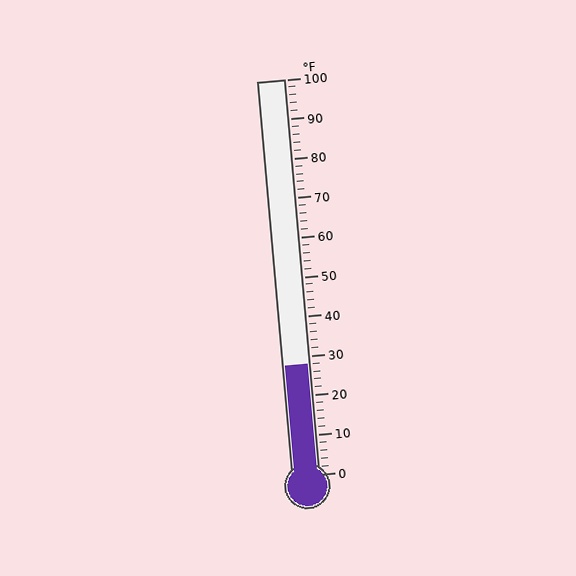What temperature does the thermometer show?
The thermometer shows approximately 28°F.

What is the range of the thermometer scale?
The thermometer scale ranges from 0°F to 100°F.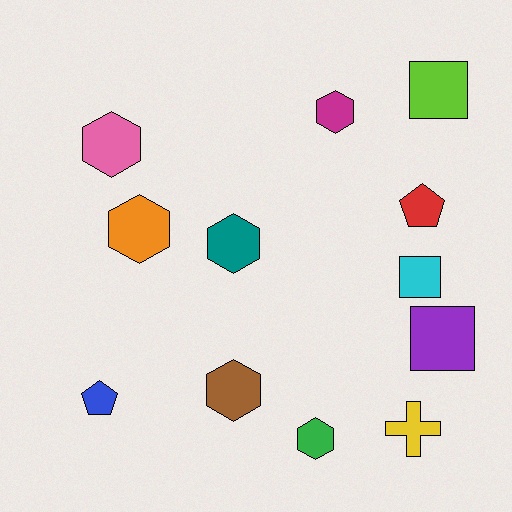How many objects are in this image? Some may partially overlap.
There are 12 objects.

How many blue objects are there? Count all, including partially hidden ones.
There is 1 blue object.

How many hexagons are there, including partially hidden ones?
There are 6 hexagons.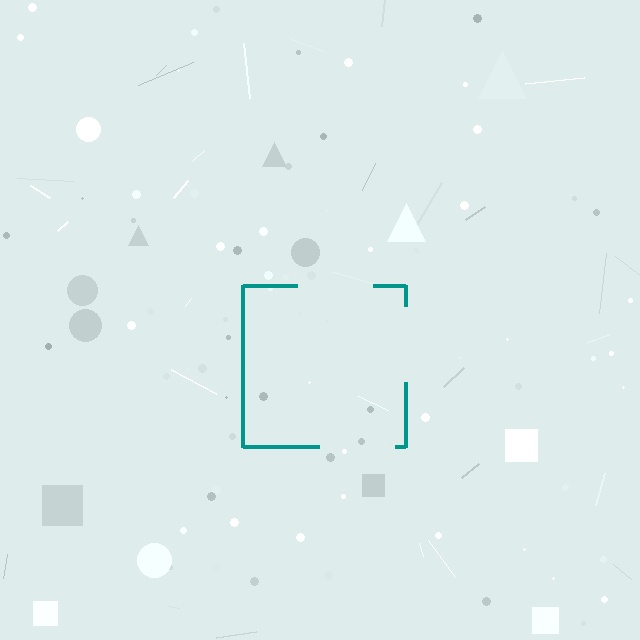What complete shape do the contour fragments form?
The contour fragments form a square.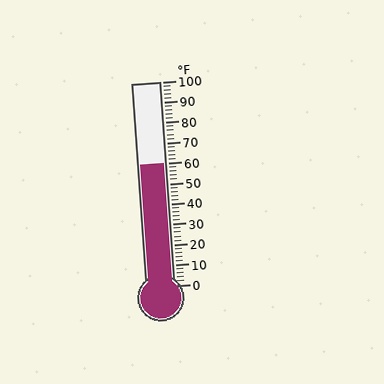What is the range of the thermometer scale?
The thermometer scale ranges from 0°F to 100°F.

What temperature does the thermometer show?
The thermometer shows approximately 60°F.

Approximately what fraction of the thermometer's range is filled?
The thermometer is filled to approximately 60% of its range.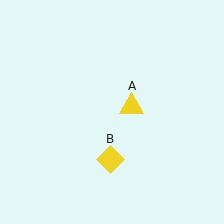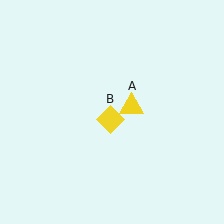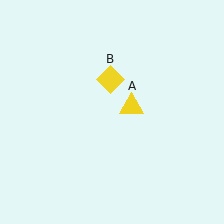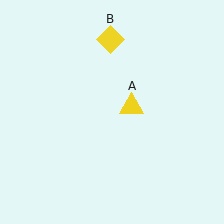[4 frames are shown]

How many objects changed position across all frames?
1 object changed position: yellow diamond (object B).